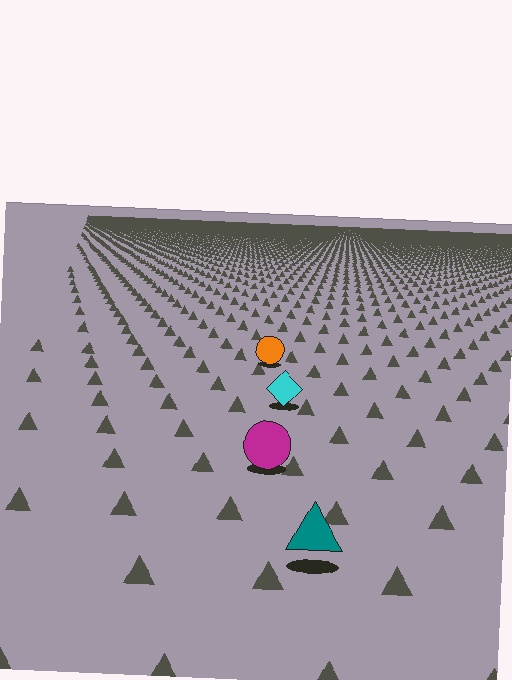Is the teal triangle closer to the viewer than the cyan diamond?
Yes. The teal triangle is closer — you can tell from the texture gradient: the ground texture is coarser near it.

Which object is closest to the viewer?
The teal triangle is closest. The texture marks near it are larger and more spread out.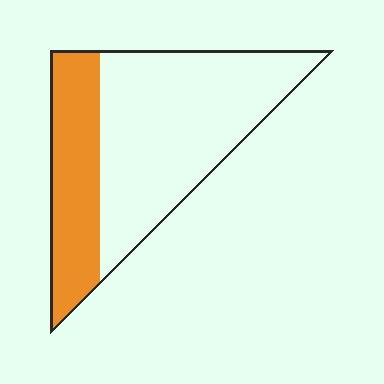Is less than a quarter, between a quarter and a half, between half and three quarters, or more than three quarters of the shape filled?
Between a quarter and a half.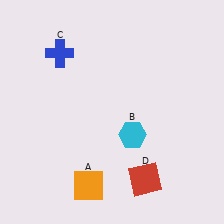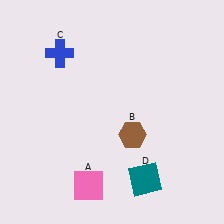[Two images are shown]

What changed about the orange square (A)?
In Image 1, A is orange. In Image 2, it changed to pink.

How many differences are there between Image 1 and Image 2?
There are 3 differences between the two images.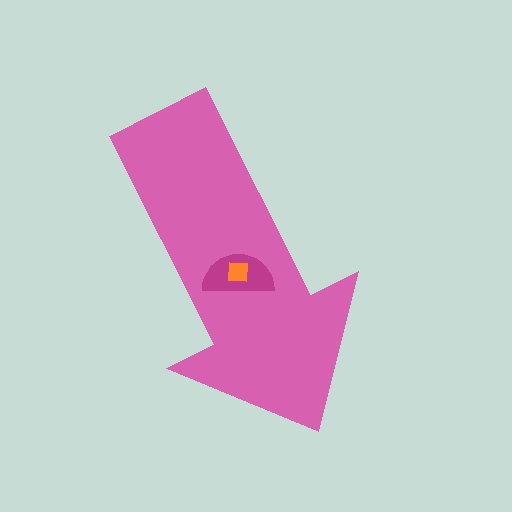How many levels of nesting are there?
3.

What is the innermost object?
The orange square.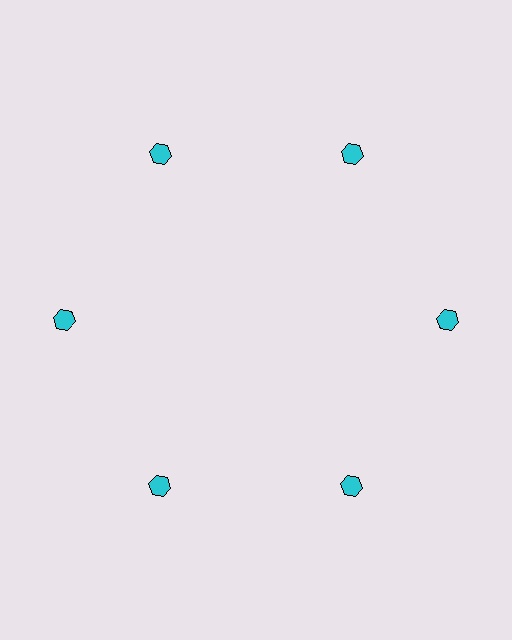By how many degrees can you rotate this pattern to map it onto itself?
The pattern maps onto itself every 60 degrees of rotation.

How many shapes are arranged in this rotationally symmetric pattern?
There are 6 shapes, arranged in 6 groups of 1.